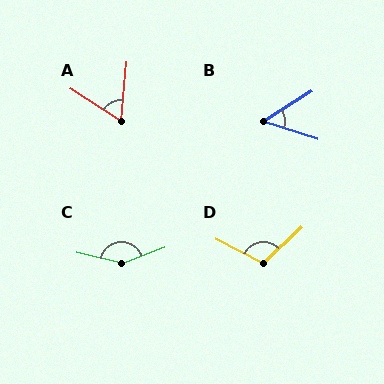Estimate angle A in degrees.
Approximately 62 degrees.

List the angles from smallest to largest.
B (50°), A (62°), D (109°), C (146°).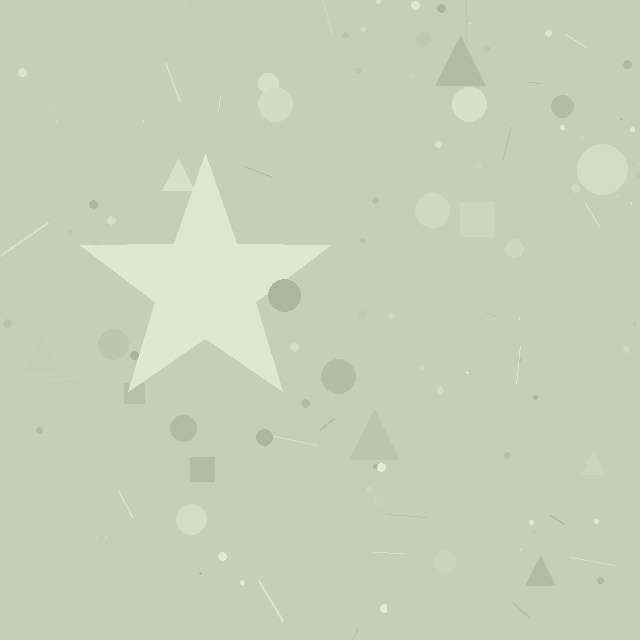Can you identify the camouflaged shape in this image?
The camouflaged shape is a star.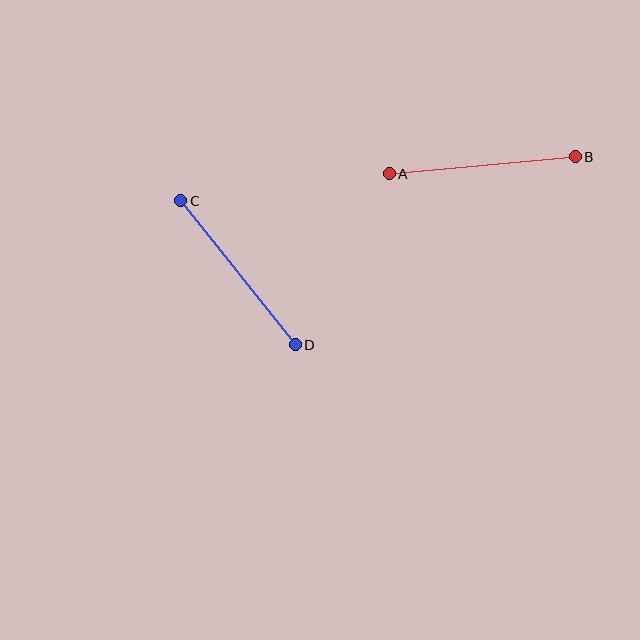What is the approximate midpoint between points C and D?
The midpoint is at approximately (238, 273) pixels.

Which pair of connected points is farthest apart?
Points A and B are farthest apart.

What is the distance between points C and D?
The distance is approximately 184 pixels.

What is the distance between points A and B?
The distance is approximately 187 pixels.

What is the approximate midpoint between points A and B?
The midpoint is at approximately (482, 165) pixels.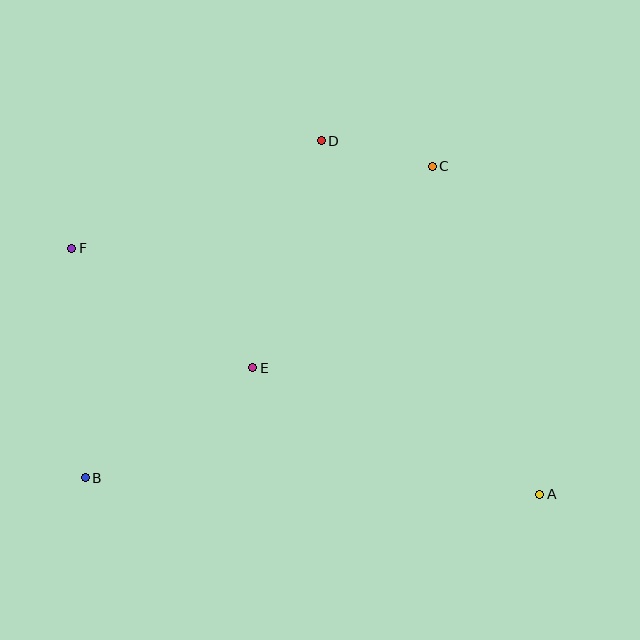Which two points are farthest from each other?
Points A and F are farthest from each other.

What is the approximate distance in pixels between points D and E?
The distance between D and E is approximately 237 pixels.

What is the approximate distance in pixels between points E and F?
The distance between E and F is approximately 217 pixels.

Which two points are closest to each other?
Points C and D are closest to each other.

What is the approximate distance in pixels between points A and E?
The distance between A and E is approximately 314 pixels.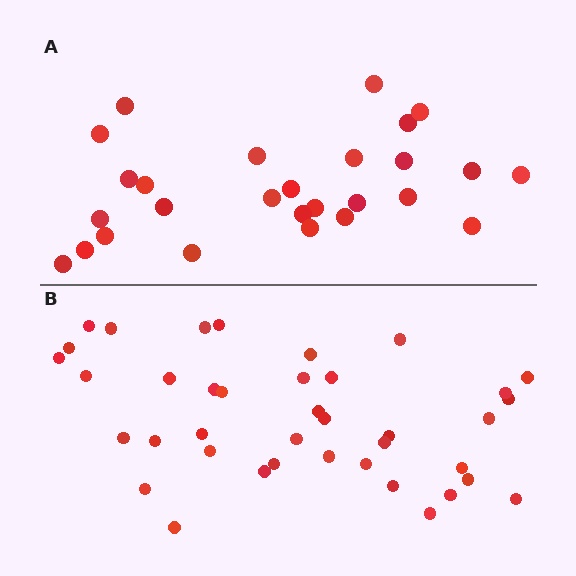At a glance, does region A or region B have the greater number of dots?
Region B (the bottom region) has more dots.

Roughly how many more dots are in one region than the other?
Region B has roughly 12 or so more dots than region A.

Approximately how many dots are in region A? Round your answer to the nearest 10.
About 30 dots. (The exact count is 27, which rounds to 30.)